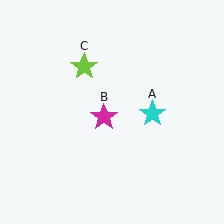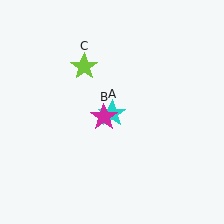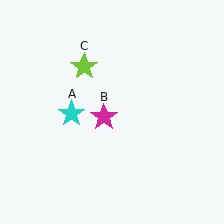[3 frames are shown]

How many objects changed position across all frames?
1 object changed position: cyan star (object A).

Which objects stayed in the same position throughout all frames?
Magenta star (object B) and lime star (object C) remained stationary.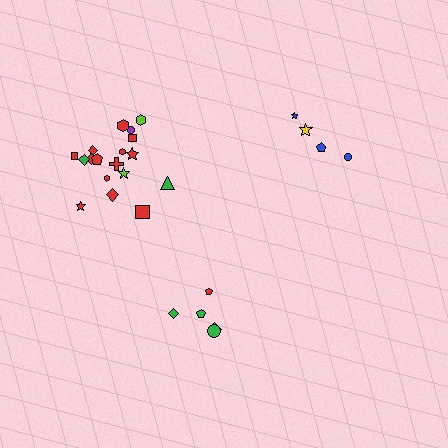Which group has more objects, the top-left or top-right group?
The top-left group.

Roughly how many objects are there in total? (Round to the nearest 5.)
Roughly 25 objects in total.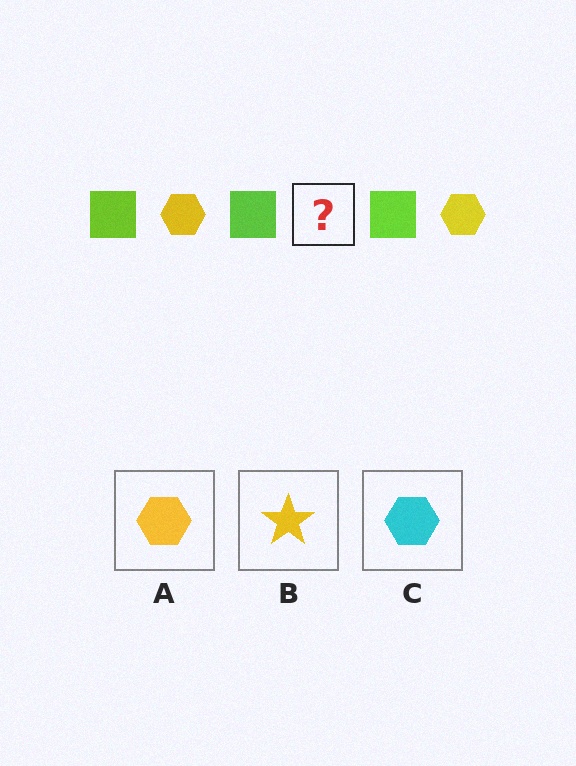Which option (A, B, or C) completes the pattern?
A.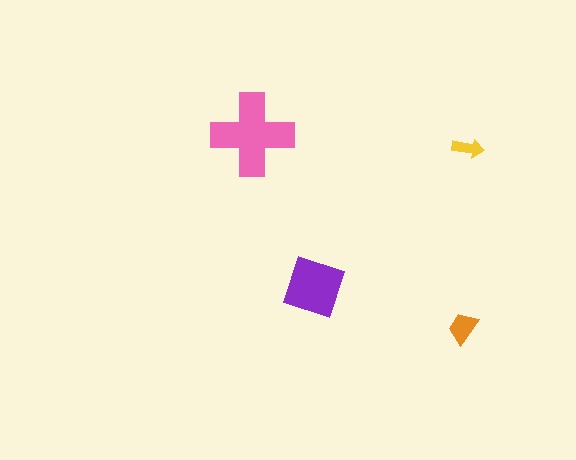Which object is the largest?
The pink cross.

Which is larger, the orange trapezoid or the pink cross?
The pink cross.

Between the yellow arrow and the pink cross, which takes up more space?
The pink cross.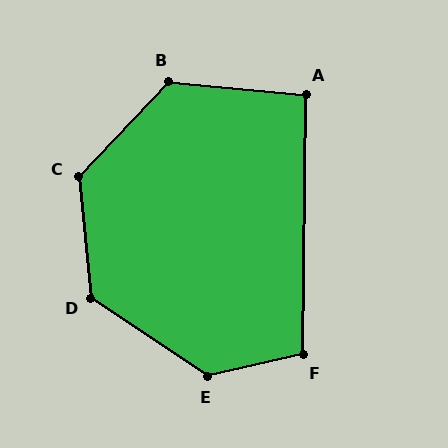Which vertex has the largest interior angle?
E, at approximately 134 degrees.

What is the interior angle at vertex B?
Approximately 128 degrees (obtuse).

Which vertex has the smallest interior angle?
A, at approximately 95 degrees.